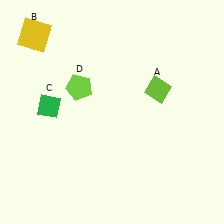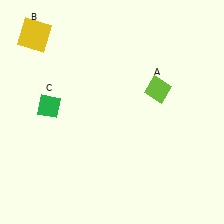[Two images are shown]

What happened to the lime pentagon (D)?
The lime pentagon (D) was removed in Image 2. It was in the top-left area of Image 1.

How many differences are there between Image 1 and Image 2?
There is 1 difference between the two images.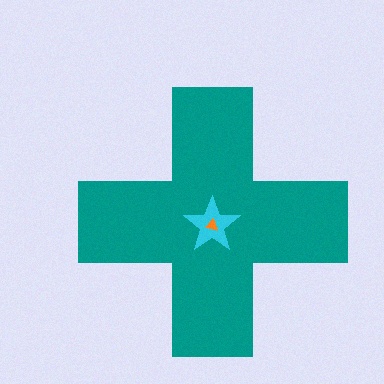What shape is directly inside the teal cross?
The cyan star.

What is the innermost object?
The orange triangle.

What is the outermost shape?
The teal cross.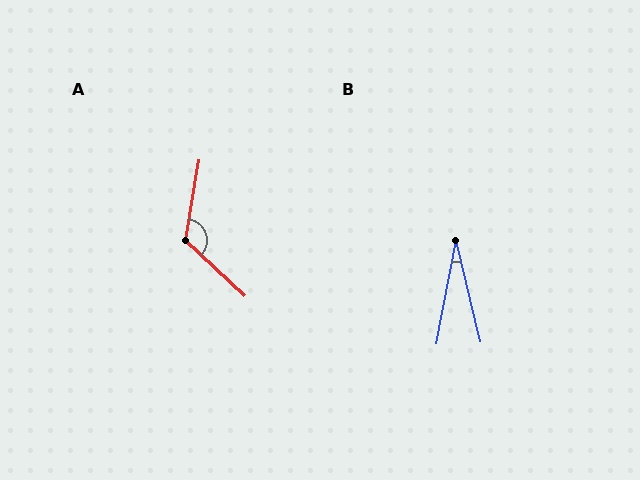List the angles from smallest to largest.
B (24°), A (124°).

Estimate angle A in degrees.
Approximately 124 degrees.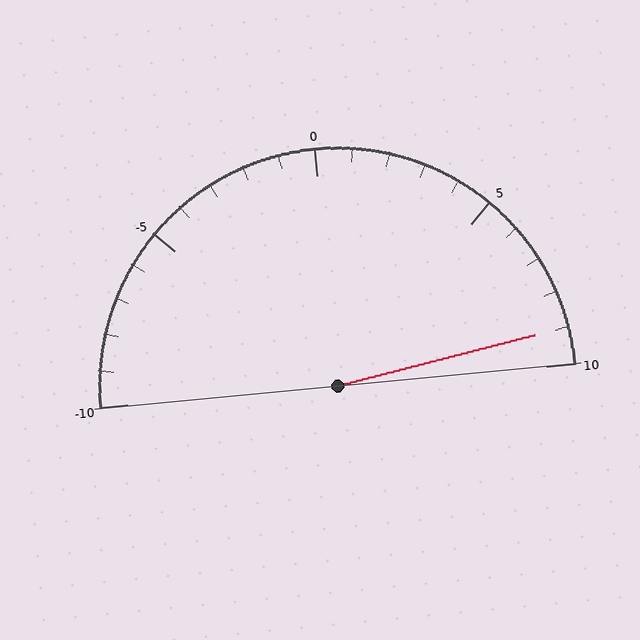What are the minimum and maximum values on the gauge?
The gauge ranges from -10 to 10.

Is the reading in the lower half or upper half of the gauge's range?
The reading is in the upper half of the range (-10 to 10).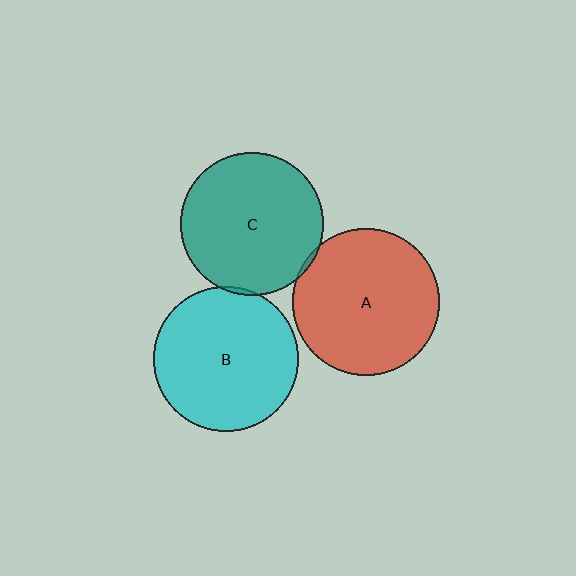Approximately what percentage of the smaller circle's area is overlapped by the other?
Approximately 5%.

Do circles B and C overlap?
Yes.